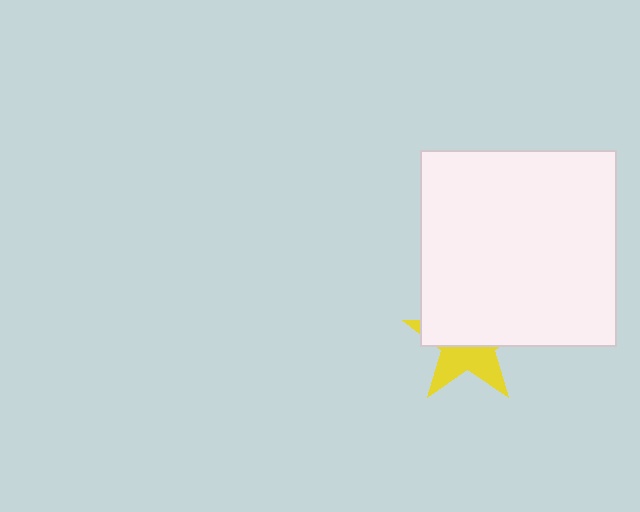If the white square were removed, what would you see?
You would see the complete yellow star.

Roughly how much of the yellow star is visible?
A small part of it is visible (roughly 41%).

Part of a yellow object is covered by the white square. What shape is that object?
It is a star.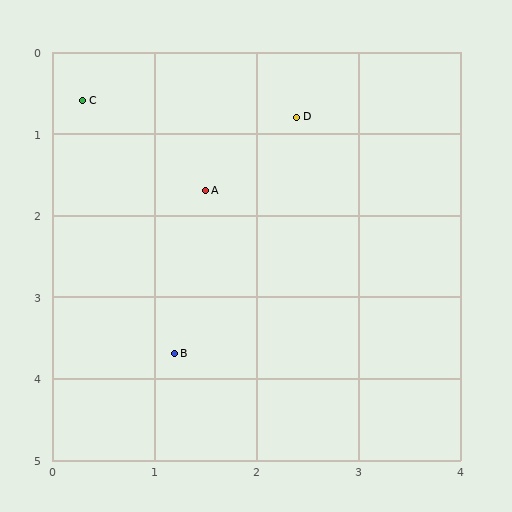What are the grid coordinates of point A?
Point A is at approximately (1.5, 1.7).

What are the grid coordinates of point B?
Point B is at approximately (1.2, 3.7).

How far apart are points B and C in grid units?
Points B and C are about 3.2 grid units apart.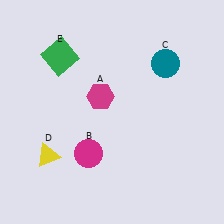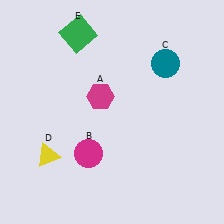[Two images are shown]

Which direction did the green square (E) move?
The green square (E) moved up.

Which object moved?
The green square (E) moved up.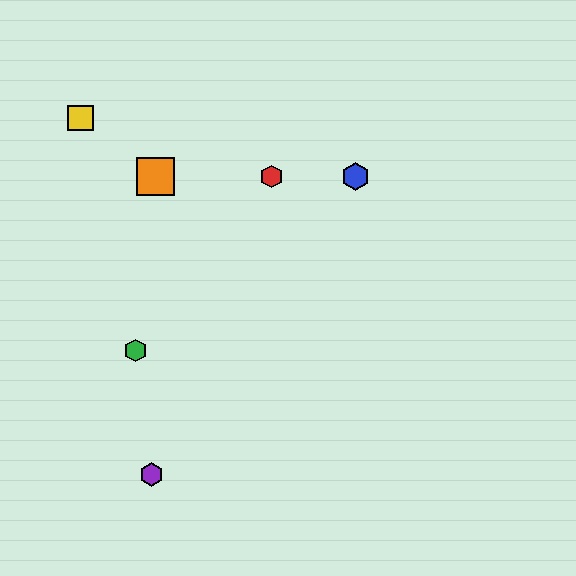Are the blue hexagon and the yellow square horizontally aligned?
No, the blue hexagon is at y≈177 and the yellow square is at y≈118.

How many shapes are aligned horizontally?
3 shapes (the red hexagon, the blue hexagon, the orange square) are aligned horizontally.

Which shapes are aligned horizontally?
The red hexagon, the blue hexagon, the orange square are aligned horizontally.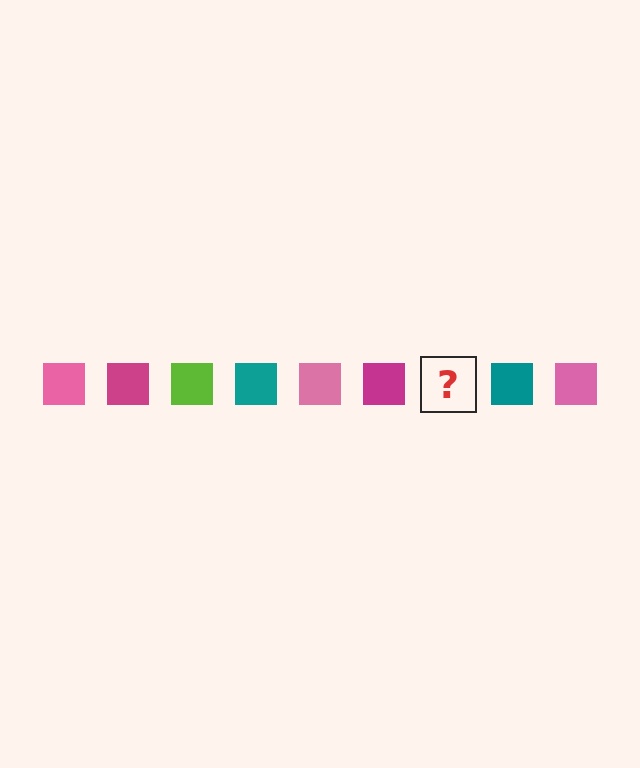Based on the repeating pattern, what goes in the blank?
The blank should be a lime square.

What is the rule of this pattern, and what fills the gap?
The rule is that the pattern cycles through pink, magenta, lime, teal squares. The gap should be filled with a lime square.